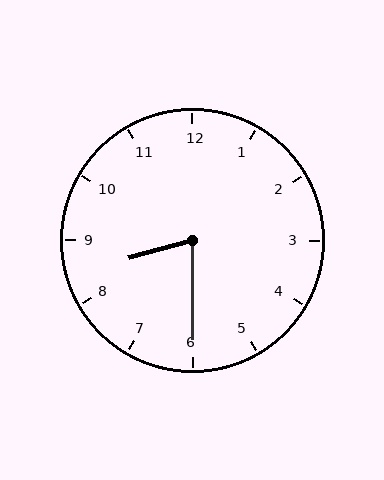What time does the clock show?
8:30.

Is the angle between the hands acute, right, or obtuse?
It is acute.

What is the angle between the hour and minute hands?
Approximately 75 degrees.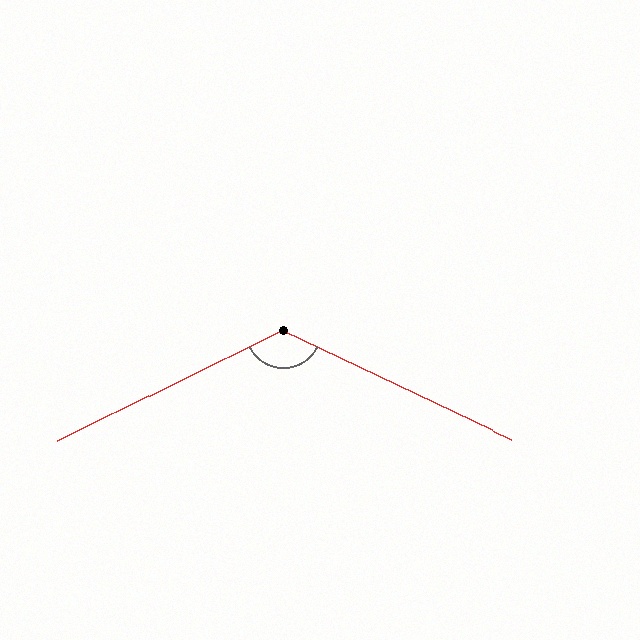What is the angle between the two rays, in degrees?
Approximately 128 degrees.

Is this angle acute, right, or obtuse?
It is obtuse.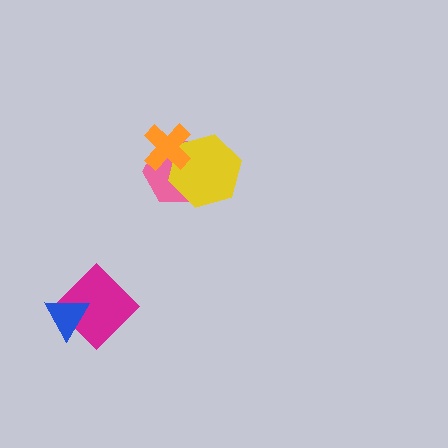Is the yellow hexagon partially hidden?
Yes, it is partially covered by another shape.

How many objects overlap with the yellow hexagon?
2 objects overlap with the yellow hexagon.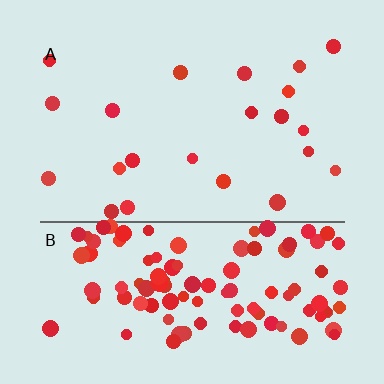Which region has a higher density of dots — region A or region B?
B (the bottom).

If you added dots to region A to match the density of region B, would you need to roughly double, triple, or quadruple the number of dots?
Approximately quadruple.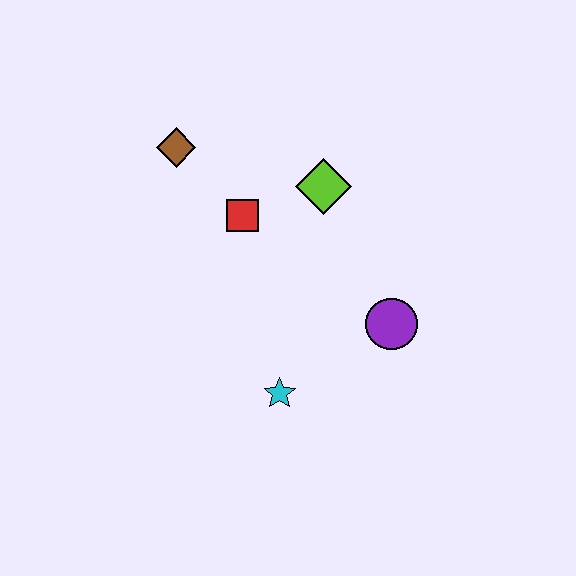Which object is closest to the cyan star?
The purple circle is closest to the cyan star.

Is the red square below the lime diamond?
Yes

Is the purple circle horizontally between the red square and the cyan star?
No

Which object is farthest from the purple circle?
The brown diamond is farthest from the purple circle.